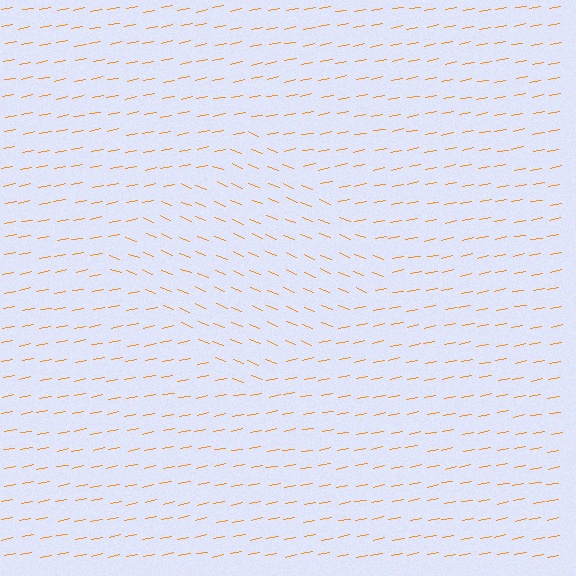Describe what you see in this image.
The image is filled with small orange line segments. A diamond region in the image has lines oriented differently from the surrounding lines, creating a visible texture boundary.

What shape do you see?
I see a diamond.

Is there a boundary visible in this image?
Yes, there is a texture boundary formed by a change in line orientation.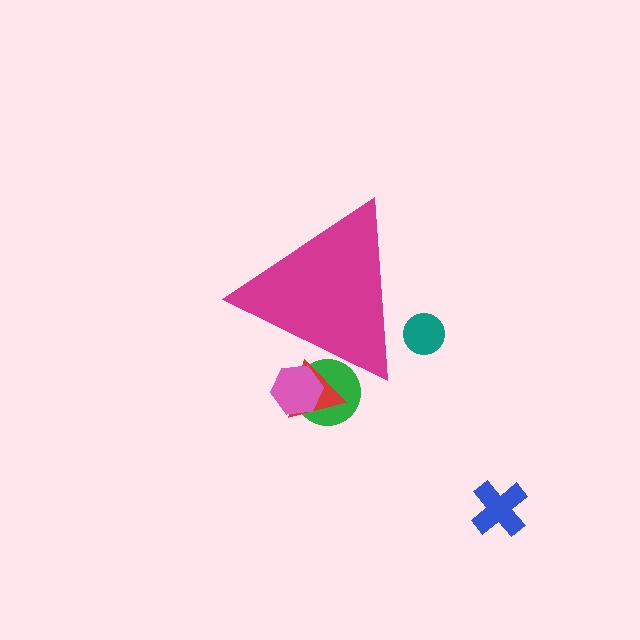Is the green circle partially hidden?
Yes, the green circle is partially hidden behind the magenta triangle.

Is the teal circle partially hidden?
Yes, the teal circle is partially hidden behind the magenta triangle.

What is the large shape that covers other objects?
A magenta triangle.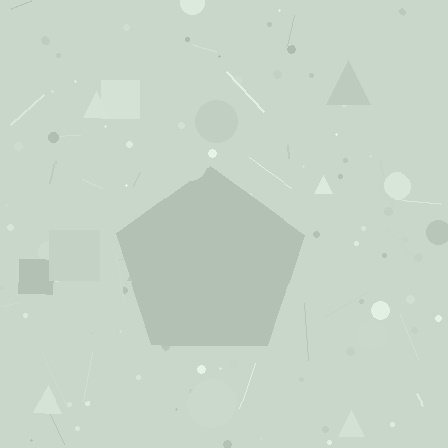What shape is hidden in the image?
A pentagon is hidden in the image.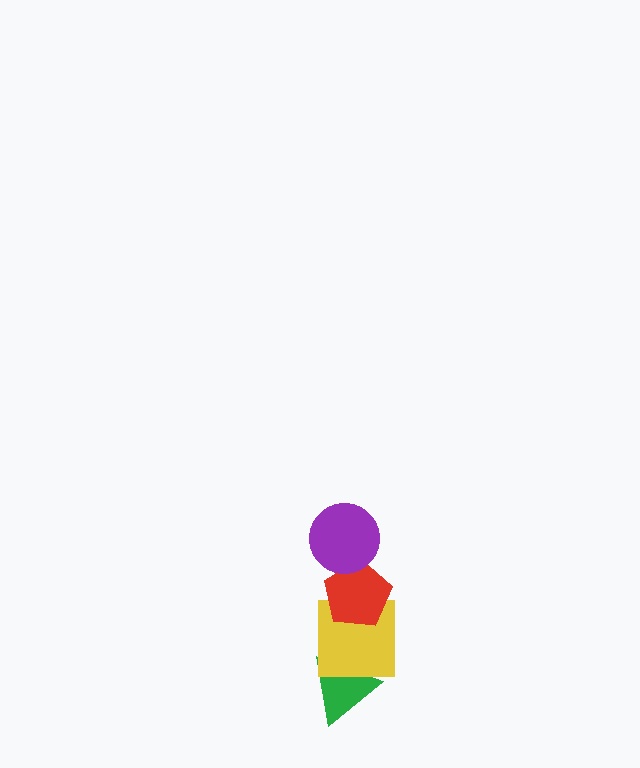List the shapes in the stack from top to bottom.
From top to bottom: the purple circle, the red pentagon, the yellow square, the green triangle.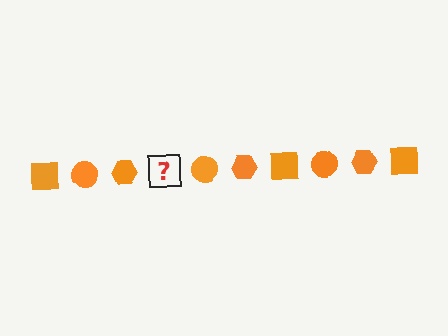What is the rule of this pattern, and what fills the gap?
The rule is that the pattern cycles through square, circle, hexagon shapes in orange. The gap should be filled with an orange square.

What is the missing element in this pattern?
The missing element is an orange square.